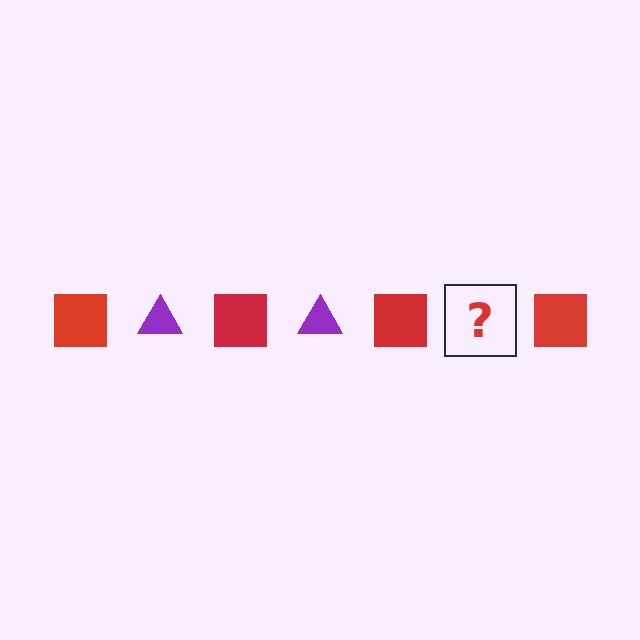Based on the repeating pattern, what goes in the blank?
The blank should be a purple triangle.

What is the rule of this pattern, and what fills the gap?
The rule is that the pattern alternates between red square and purple triangle. The gap should be filled with a purple triangle.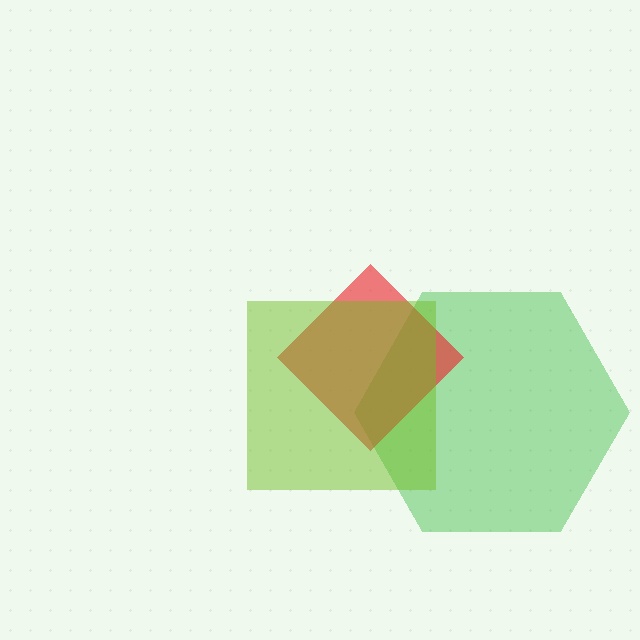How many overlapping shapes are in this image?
There are 3 overlapping shapes in the image.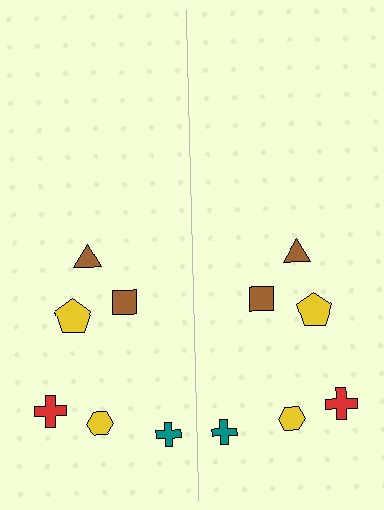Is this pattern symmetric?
Yes, this pattern has bilateral (reflection) symmetry.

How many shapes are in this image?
There are 12 shapes in this image.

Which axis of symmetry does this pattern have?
The pattern has a vertical axis of symmetry running through the center of the image.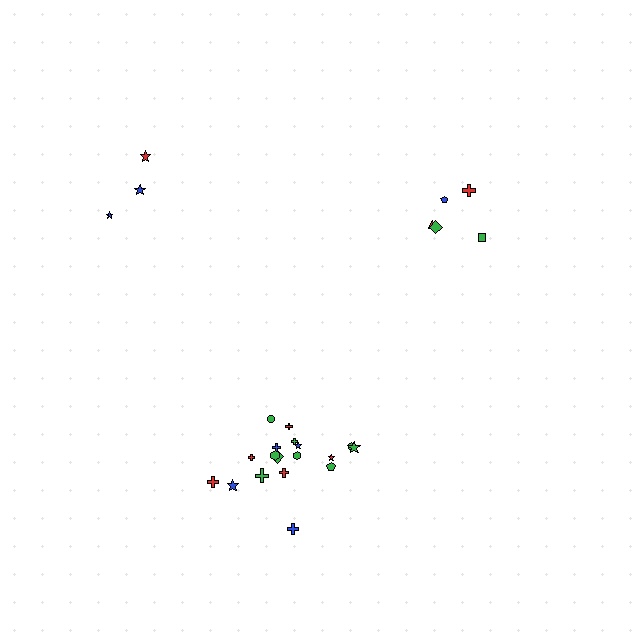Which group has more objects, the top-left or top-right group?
The top-right group.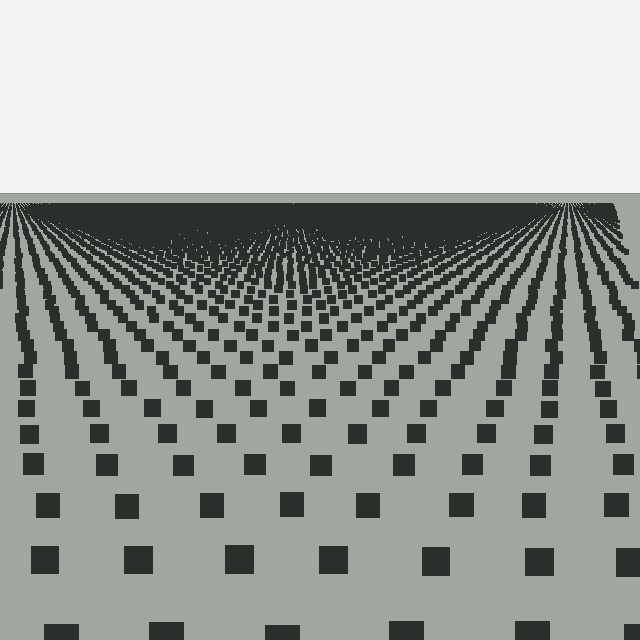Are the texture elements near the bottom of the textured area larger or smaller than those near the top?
Larger. Near the bottom, elements are closer to the viewer and appear at a bigger on-screen size.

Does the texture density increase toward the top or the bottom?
Density increases toward the top.